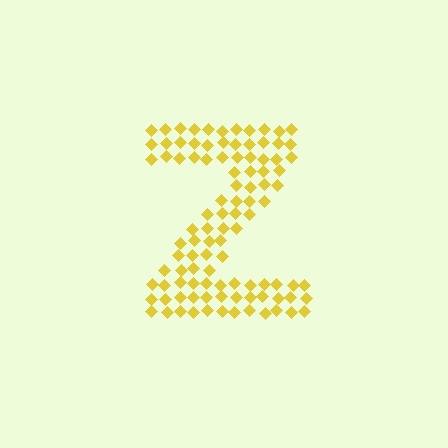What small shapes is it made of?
It is made of small diamonds.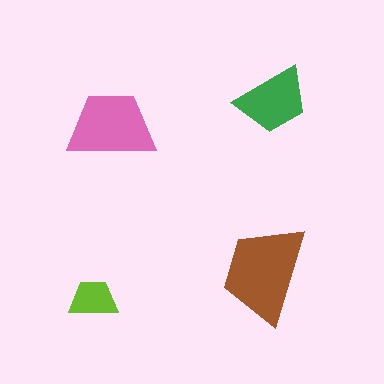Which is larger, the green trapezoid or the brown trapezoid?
The brown one.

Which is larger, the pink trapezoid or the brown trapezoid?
The brown one.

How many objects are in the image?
There are 4 objects in the image.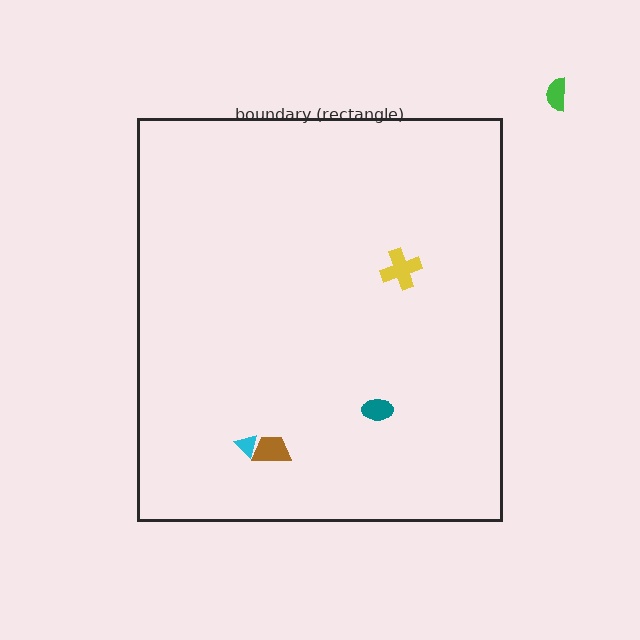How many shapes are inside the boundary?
4 inside, 1 outside.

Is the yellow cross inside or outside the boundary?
Inside.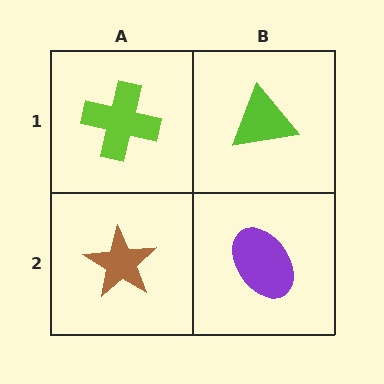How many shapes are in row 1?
2 shapes.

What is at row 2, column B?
A purple ellipse.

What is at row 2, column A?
A brown star.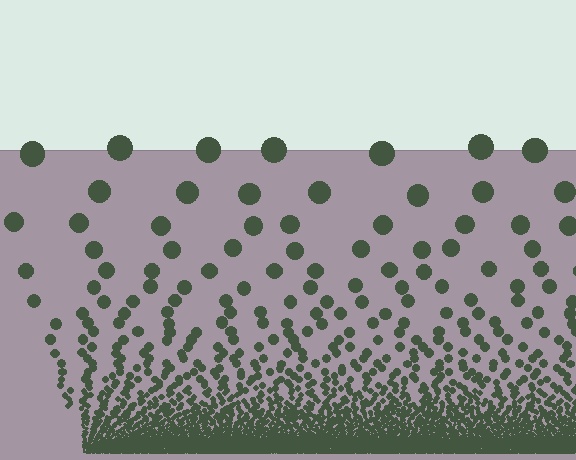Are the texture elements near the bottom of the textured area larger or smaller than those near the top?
Smaller. The gradient is inverted — elements near the bottom are smaller and denser.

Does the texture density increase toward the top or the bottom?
Density increases toward the bottom.